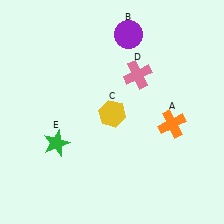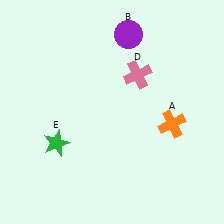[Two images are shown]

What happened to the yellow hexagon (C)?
The yellow hexagon (C) was removed in Image 2. It was in the bottom-right area of Image 1.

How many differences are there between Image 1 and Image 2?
There is 1 difference between the two images.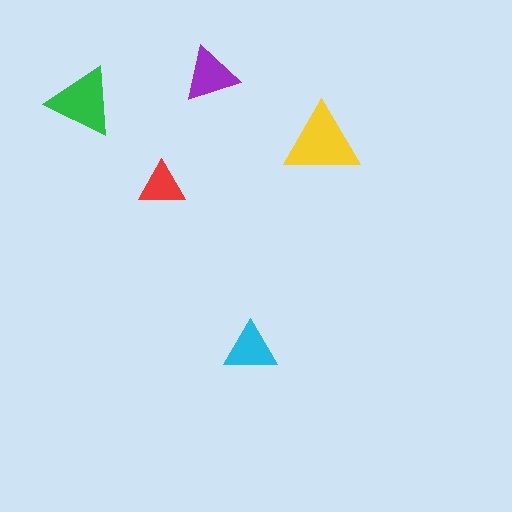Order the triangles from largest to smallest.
the yellow one, the green one, the purple one, the cyan one, the red one.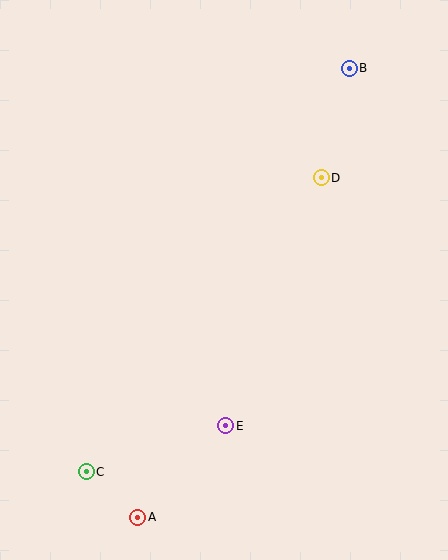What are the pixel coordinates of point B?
Point B is at (349, 68).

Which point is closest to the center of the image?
Point D at (321, 178) is closest to the center.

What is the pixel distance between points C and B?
The distance between C and B is 482 pixels.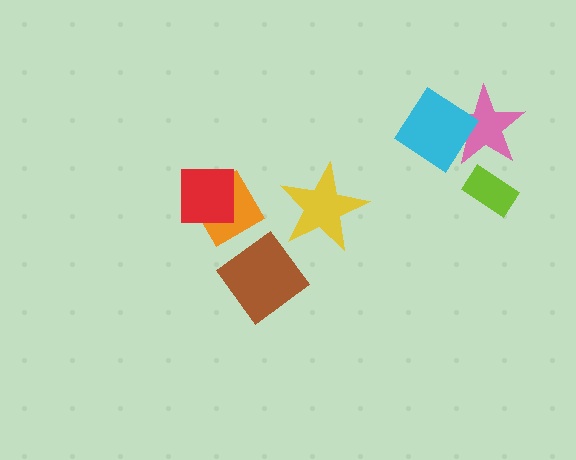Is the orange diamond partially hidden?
Yes, it is partially covered by another shape.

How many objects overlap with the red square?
1 object overlaps with the red square.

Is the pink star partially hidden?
Yes, it is partially covered by another shape.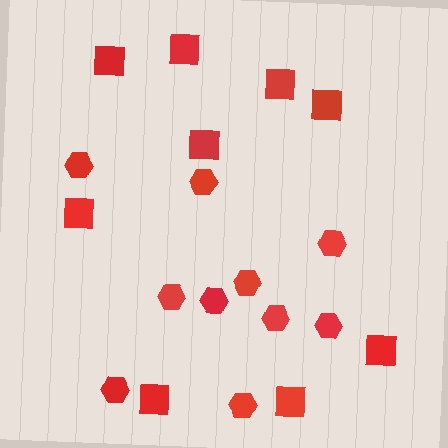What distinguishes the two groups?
There are 2 groups: one group of hexagons (10) and one group of squares (9).